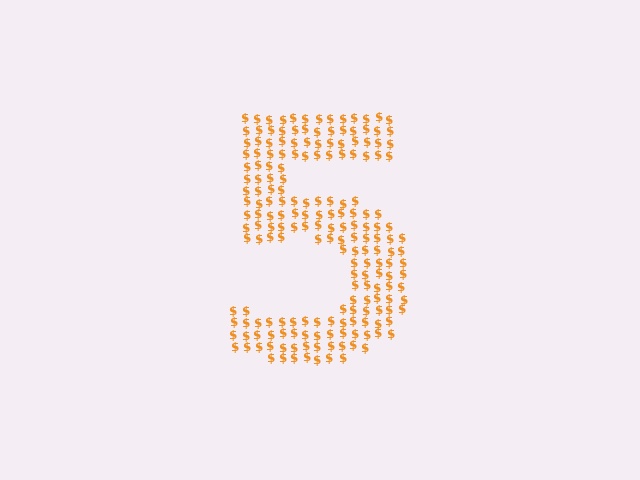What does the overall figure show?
The overall figure shows the digit 5.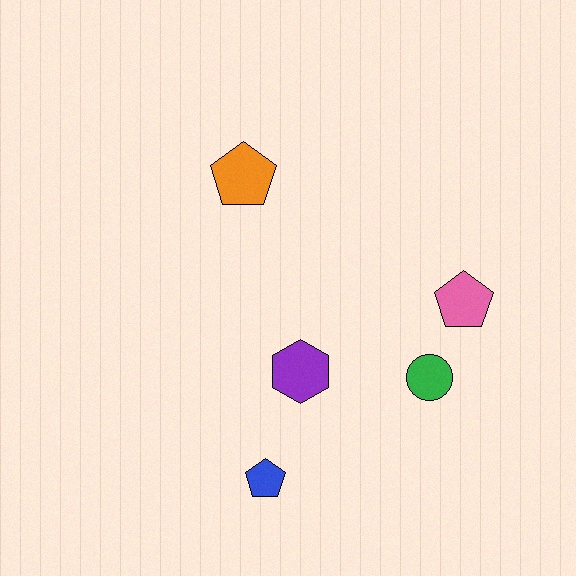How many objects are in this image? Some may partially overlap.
There are 5 objects.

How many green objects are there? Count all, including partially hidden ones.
There is 1 green object.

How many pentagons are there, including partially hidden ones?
There are 3 pentagons.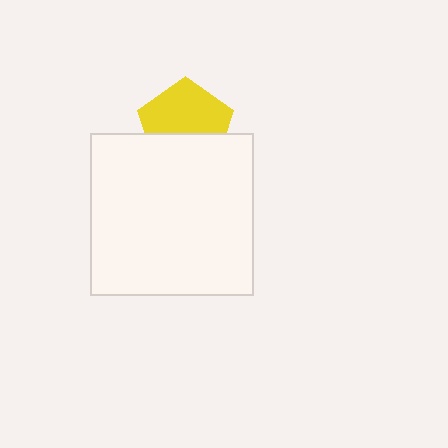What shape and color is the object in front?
The object in front is a white square.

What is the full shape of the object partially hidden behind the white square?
The partially hidden object is a yellow pentagon.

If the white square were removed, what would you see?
You would see the complete yellow pentagon.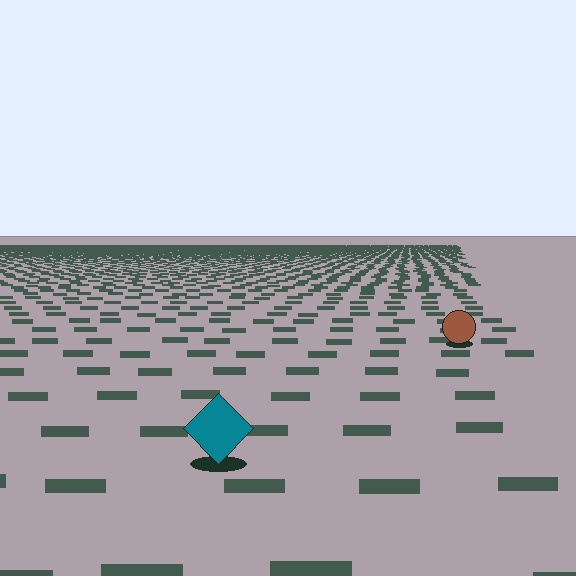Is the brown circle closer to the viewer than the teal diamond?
No. The teal diamond is closer — you can tell from the texture gradient: the ground texture is coarser near it.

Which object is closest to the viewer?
The teal diamond is closest. The texture marks near it are larger and more spread out.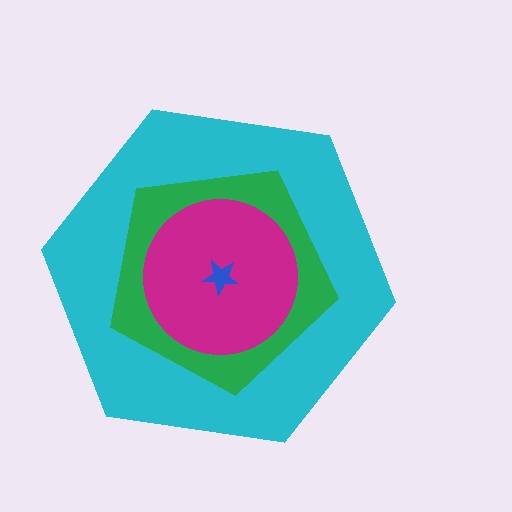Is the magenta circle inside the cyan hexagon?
Yes.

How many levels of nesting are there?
4.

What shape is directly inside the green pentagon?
The magenta circle.